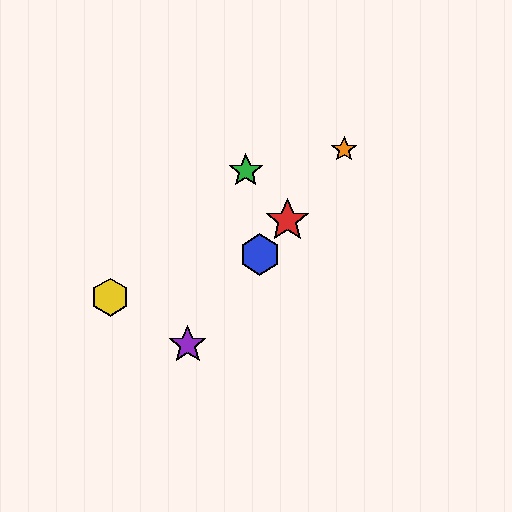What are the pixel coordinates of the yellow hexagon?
The yellow hexagon is at (110, 297).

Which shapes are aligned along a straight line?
The red star, the blue hexagon, the purple star, the orange star are aligned along a straight line.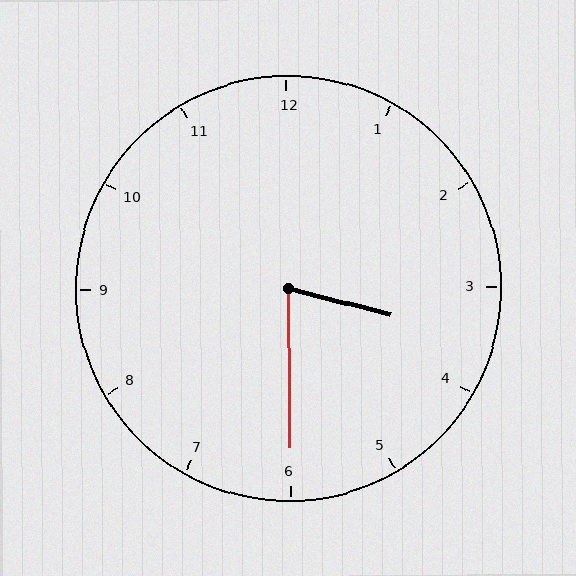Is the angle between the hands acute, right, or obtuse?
It is acute.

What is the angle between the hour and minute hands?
Approximately 75 degrees.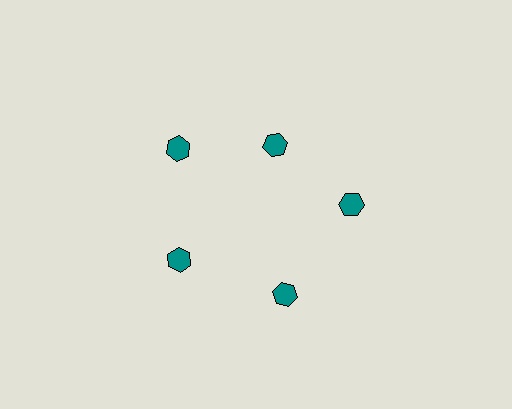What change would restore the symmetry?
The symmetry would be restored by moving it outward, back onto the ring so that all 5 hexagons sit at equal angles and equal distance from the center.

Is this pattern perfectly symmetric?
No. The 5 teal hexagons are arranged in a ring, but one element near the 1 o'clock position is pulled inward toward the center, breaking the 5-fold rotational symmetry.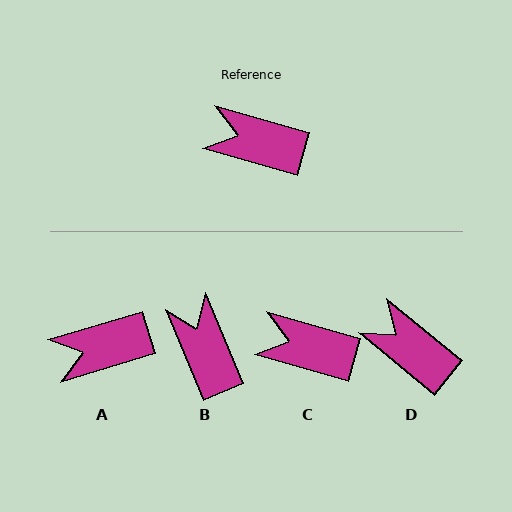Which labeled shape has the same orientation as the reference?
C.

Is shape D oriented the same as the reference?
No, it is off by about 24 degrees.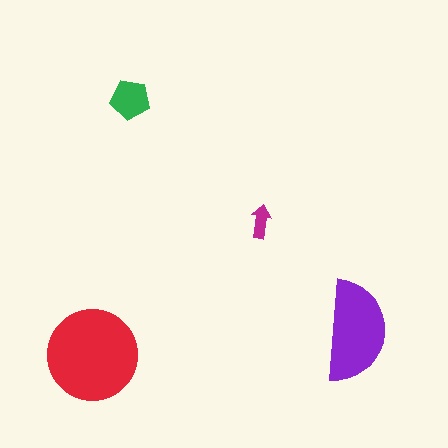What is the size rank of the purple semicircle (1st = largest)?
2nd.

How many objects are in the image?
There are 4 objects in the image.